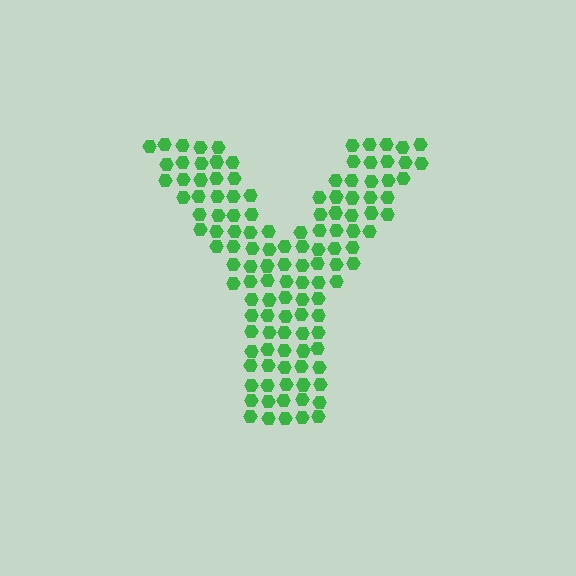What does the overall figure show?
The overall figure shows the letter Y.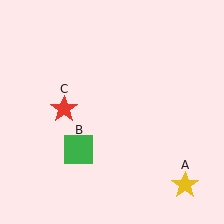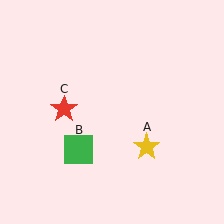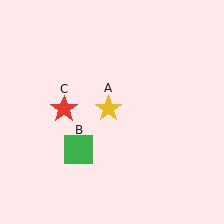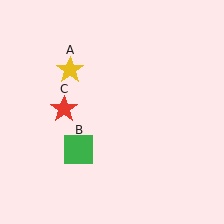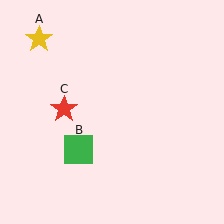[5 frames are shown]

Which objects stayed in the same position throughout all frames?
Green square (object B) and red star (object C) remained stationary.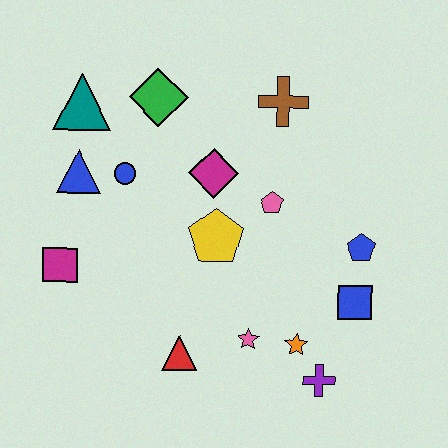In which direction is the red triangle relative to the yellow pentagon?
The red triangle is below the yellow pentagon.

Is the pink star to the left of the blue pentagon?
Yes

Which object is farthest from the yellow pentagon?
The teal triangle is farthest from the yellow pentagon.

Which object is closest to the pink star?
The orange star is closest to the pink star.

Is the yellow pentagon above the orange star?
Yes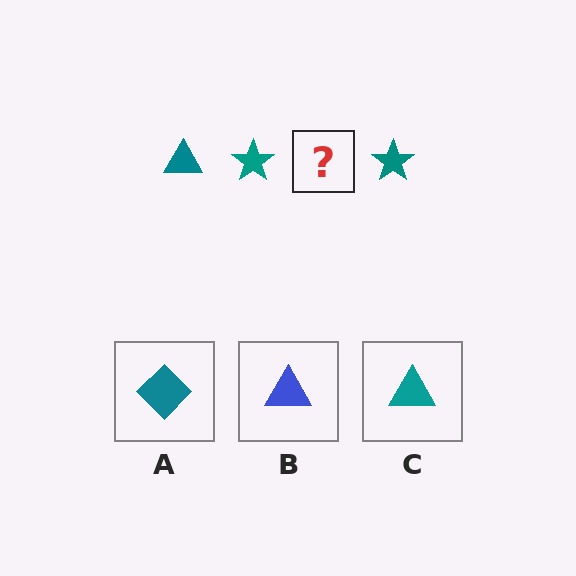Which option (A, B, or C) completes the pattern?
C.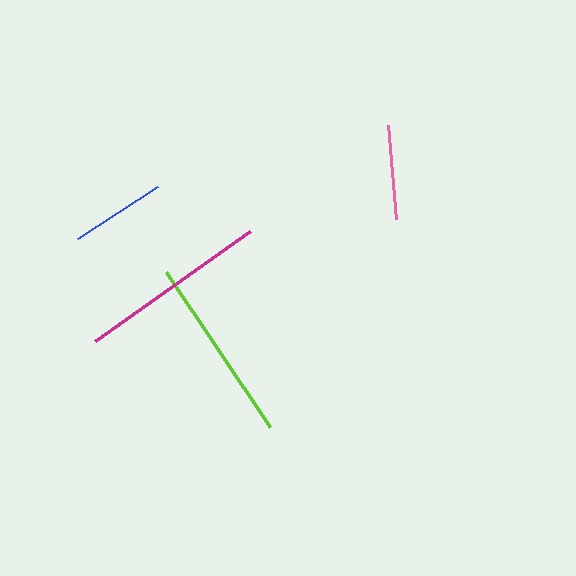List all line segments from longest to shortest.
From longest to shortest: magenta, lime, blue, pink.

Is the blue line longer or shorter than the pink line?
The blue line is longer than the pink line.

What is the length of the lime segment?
The lime segment is approximately 186 pixels long.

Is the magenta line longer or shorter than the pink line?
The magenta line is longer than the pink line.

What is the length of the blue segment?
The blue segment is approximately 95 pixels long.